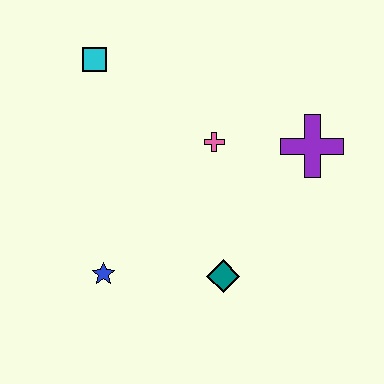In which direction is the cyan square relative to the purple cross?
The cyan square is to the left of the purple cross.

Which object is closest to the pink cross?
The purple cross is closest to the pink cross.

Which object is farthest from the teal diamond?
The cyan square is farthest from the teal diamond.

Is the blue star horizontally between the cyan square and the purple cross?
Yes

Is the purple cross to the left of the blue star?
No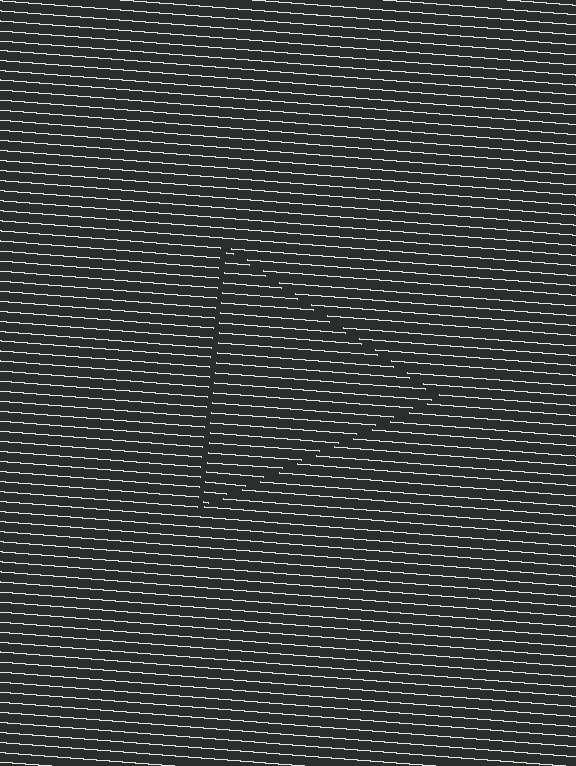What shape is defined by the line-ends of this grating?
An illusory triangle. The interior of the shape contains the same grating, shifted by half a period — the contour is defined by the phase discontinuity where line-ends from the inner and outer gratings abut.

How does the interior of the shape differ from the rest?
The interior of the shape contains the same grating, shifted by half a period — the contour is defined by the phase discontinuity where line-ends from the inner and outer gratings abut.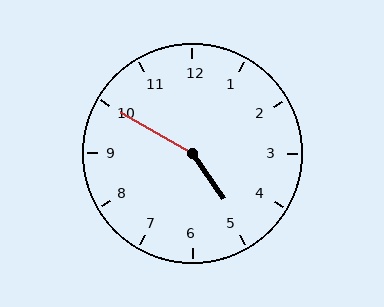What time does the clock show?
4:50.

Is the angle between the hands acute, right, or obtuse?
It is obtuse.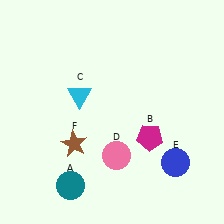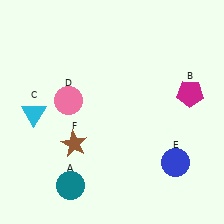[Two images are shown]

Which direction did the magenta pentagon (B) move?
The magenta pentagon (B) moved up.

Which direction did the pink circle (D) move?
The pink circle (D) moved up.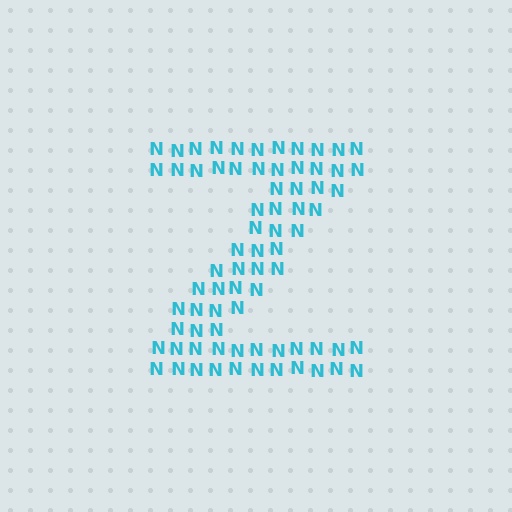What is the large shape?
The large shape is the letter Z.